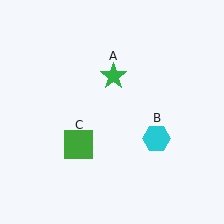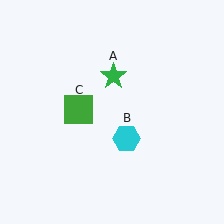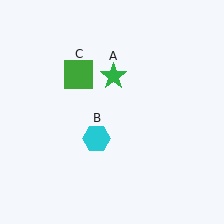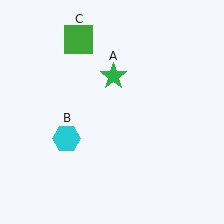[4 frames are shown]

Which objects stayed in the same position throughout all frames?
Green star (object A) remained stationary.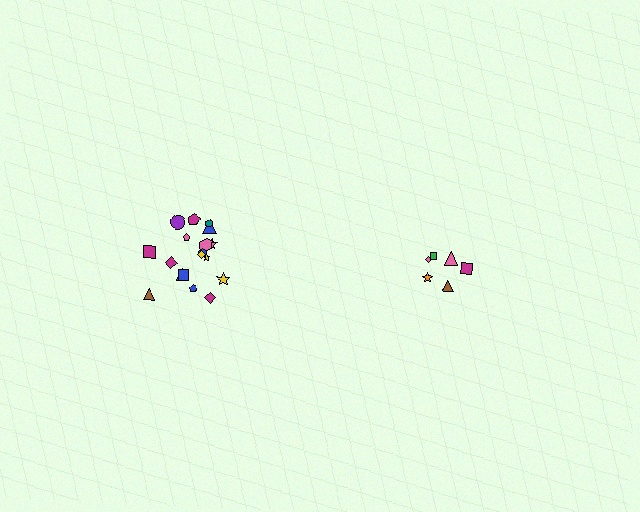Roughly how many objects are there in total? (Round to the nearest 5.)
Roughly 25 objects in total.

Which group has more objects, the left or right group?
The left group.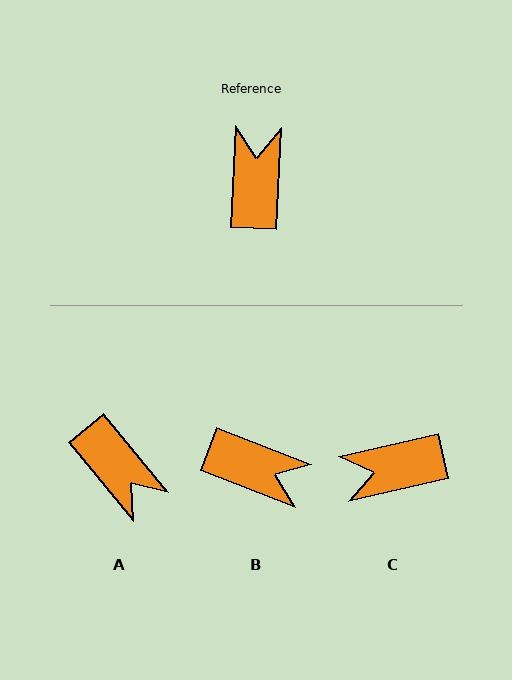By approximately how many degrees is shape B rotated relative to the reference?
Approximately 108 degrees clockwise.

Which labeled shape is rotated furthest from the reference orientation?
A, about 138 degrees away.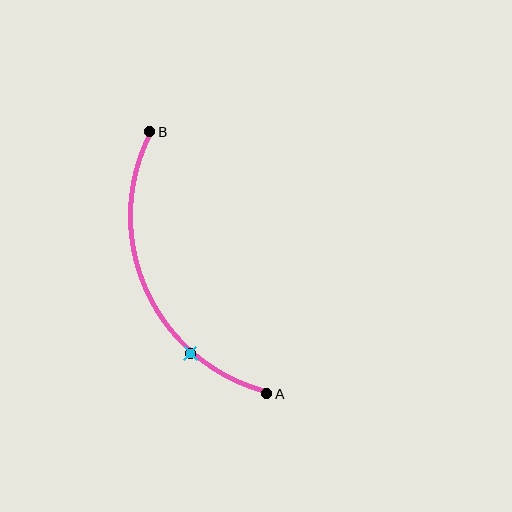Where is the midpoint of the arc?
The arc midpoint is the point on the curve farthest from the straight line joining A and B. It sits to the left of that line.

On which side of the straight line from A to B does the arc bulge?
The arc bulges to the left of the straight line connecting A and B.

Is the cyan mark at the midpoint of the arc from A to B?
No. The cyan mark lies on the arc but is closer to endpoint A. The arc midpoint would be at the point on the curve equidistant along the arc from both A and B.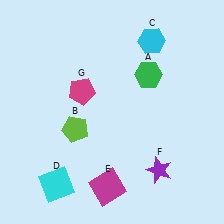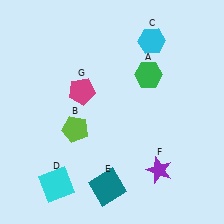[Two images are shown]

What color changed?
The square (E) changed from magenta in Image 1 to teal in Image 2.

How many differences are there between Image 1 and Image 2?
There is 1 difference between the two images.